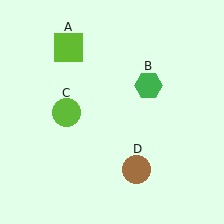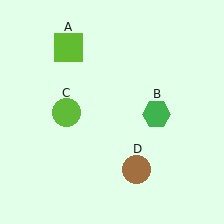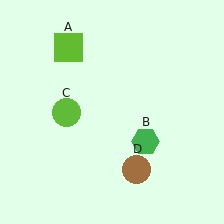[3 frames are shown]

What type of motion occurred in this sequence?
The green hexagon (object B) rotated clockwise around the center of the scene.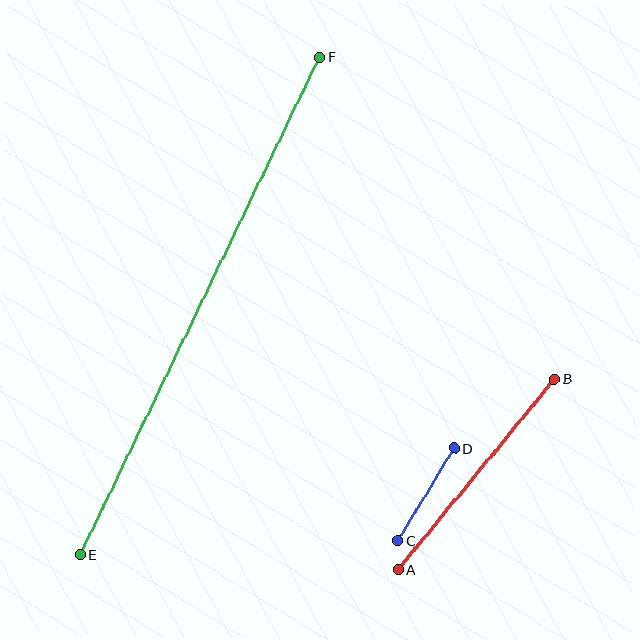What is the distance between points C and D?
The distance is approximately 108 pixels.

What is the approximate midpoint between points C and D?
The midpoint is at approximately (426, 494) pixels.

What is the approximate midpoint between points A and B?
The midpoint is at approximately (476, 475) pixels.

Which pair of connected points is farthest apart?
Points E and F are farthest apart.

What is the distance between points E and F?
The distance is approximately 552 pixels.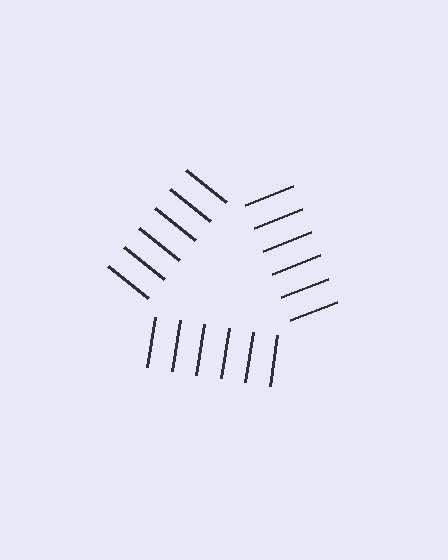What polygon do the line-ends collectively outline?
An illusory triangle — the line segments terminate on its edges but no continuous stroke is drawn.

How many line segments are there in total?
18 — 6 along each of the 3 edges.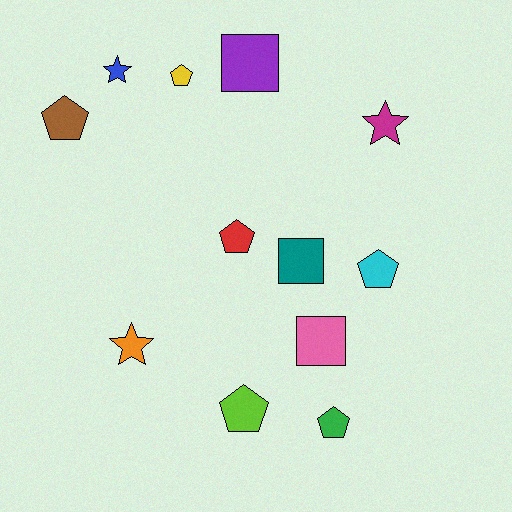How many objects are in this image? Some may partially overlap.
There are 12 objects.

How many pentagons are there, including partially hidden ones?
There are 6 pentagons.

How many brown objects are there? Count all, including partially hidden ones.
There is 1 brown object.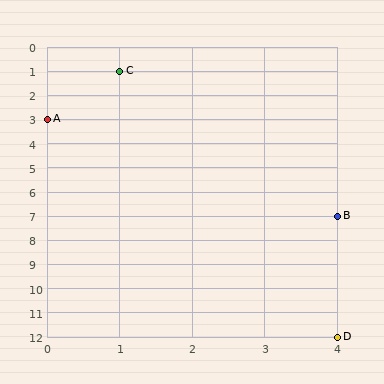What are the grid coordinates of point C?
Point C is at grid coordinates (1, 1).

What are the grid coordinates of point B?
Point B is at grid coordinates (4, 7).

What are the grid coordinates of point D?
Point D is at grid coordinates (4, 12).